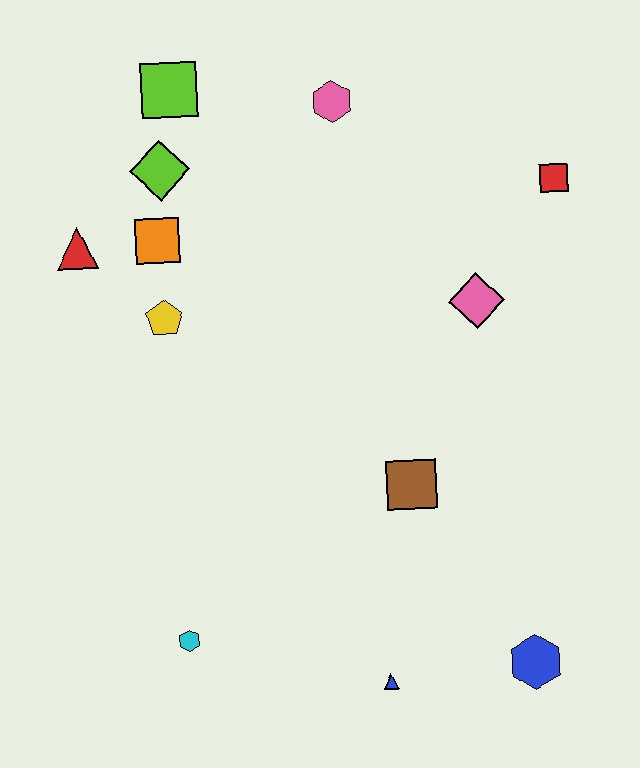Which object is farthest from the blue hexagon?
The lime square is farthest from the blue hexagon.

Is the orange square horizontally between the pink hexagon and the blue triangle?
No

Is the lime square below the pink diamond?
No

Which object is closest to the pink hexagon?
The lime square is closest to the pink hexagon.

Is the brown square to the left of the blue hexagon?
Yes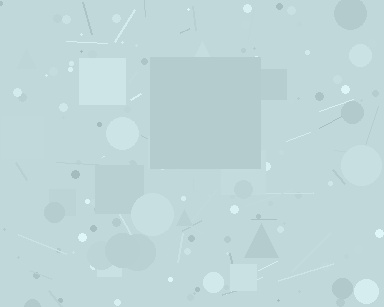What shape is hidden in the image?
A square is hidden in the image.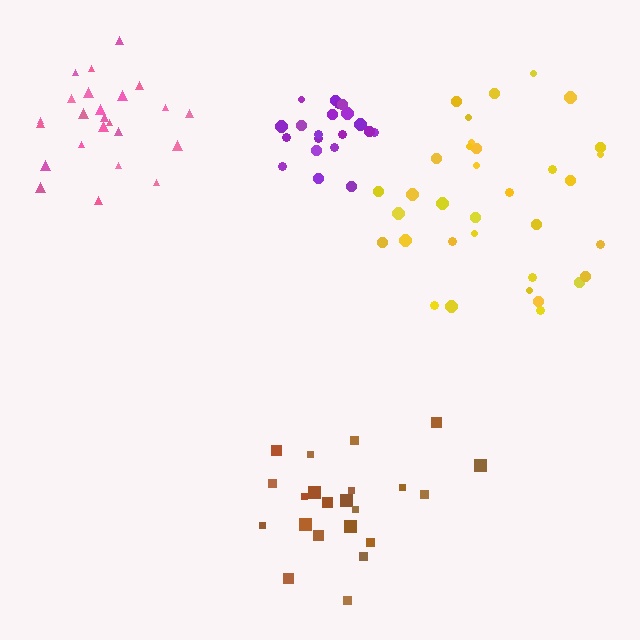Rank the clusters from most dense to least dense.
purple, brown, pink, yellow.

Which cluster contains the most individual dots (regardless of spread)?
Yellow (34).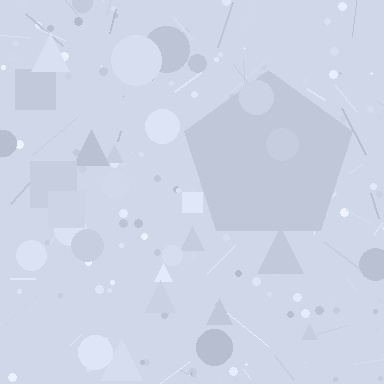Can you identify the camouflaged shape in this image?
The camouflaged shape is a pentagon.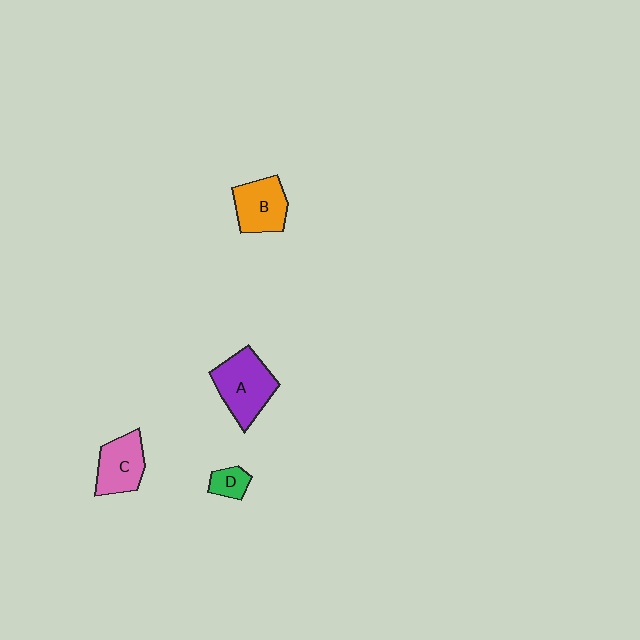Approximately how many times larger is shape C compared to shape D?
Approximately 2.3 times.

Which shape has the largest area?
Shape A (purple).